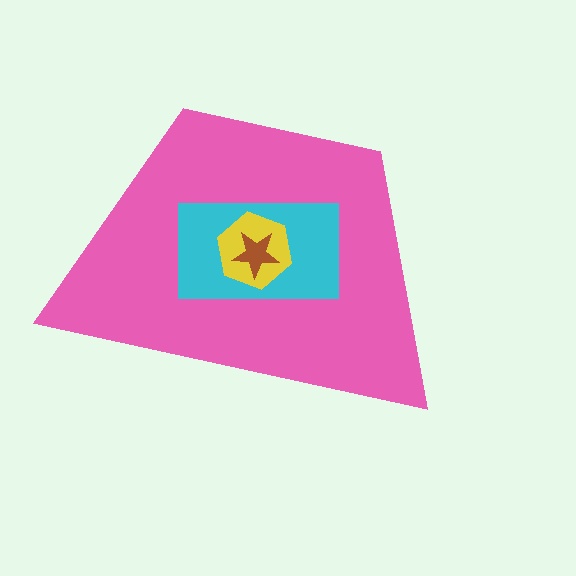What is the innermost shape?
The brown star.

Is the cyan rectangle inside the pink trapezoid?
Yes.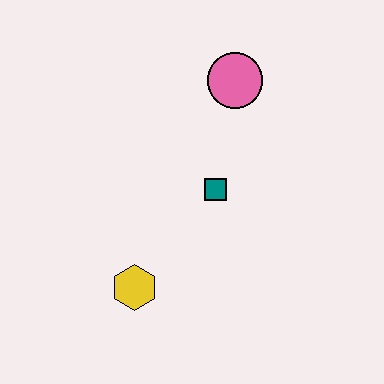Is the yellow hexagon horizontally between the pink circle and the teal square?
No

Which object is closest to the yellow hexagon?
The teal square is closest to the yellow hexagon.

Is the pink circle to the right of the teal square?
Yes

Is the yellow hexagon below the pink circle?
Yes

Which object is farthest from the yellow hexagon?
The pink circle is farthest from the yellow hexagon.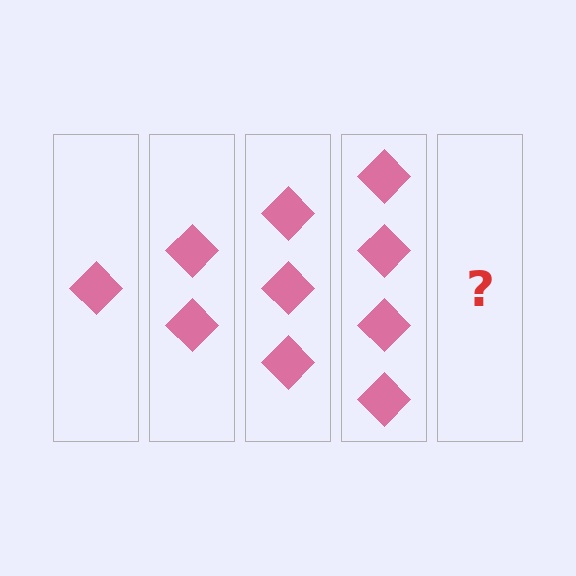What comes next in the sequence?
The next element should be 5 diamonds.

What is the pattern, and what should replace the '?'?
The pattern is that each step adds one more diamond. The '?' should be 5 diamonds.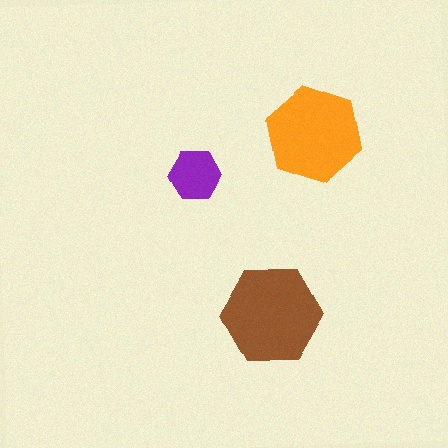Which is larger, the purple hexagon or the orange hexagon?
The orange one.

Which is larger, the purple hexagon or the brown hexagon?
The brown one.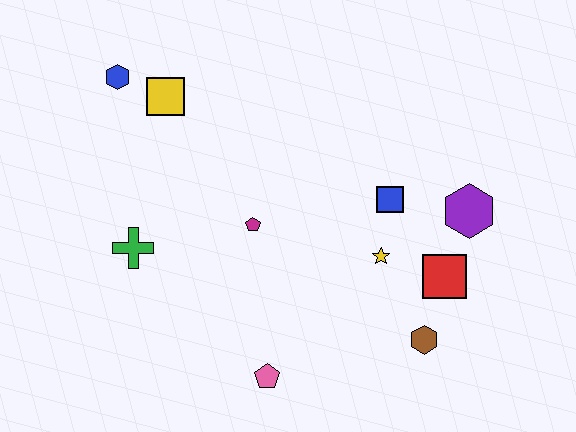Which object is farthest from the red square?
The blue hexagon is farthest from the red square.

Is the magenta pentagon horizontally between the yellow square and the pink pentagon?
Yes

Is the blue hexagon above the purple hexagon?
Yes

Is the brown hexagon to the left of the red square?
Yes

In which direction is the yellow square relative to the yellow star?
The yellow square is to the left of the yellow star.